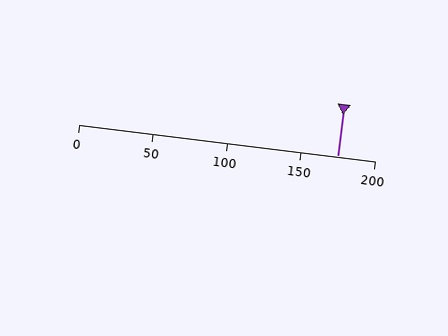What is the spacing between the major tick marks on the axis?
The major ticks are spaced 50 apart.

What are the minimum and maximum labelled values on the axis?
The axis runs from 0 to 200.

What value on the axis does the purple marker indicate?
The marker indicates approximately 175.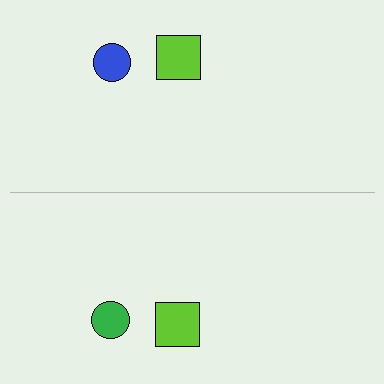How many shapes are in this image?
There are 4 shapes in this image.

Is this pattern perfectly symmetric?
No, the pattern is not perfectly symmetric. The green circle on the bottom side breaks the symmetry — its mirror counterpart is blue.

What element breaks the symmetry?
The green circle on the bottom side breaks the symmetry — its mirror counterpart is blue.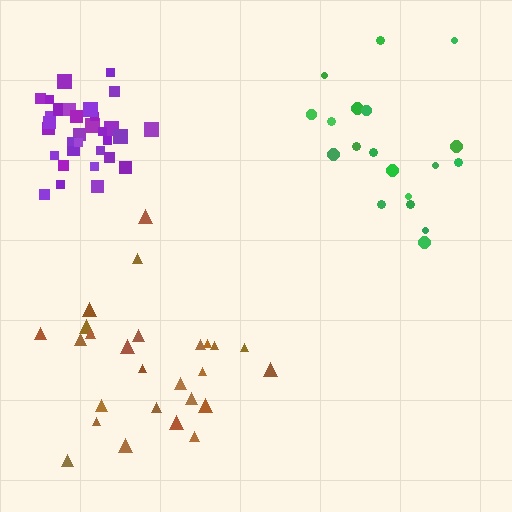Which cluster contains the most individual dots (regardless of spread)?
Purple (33).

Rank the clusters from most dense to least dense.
purple, brown, green.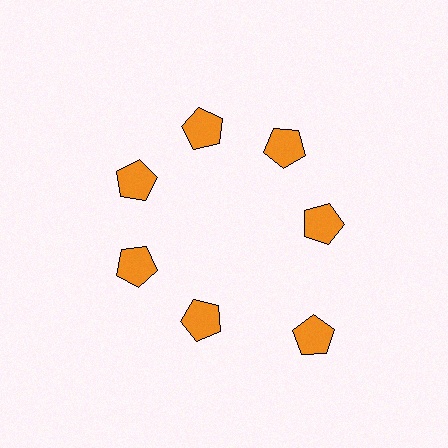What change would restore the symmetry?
The symmetry would be restored by moving it inward, back onto the ring so that all 7 pentagons sit at equal angles and equal distance from the center.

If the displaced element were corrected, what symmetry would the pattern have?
It would have 7-fold rotational symmetry — the pattern would map onto itself every 51 degrees.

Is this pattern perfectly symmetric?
No. The 7 orange pentagons are arranged in a ring, but one element near the 5 o'clock position is pushed outward from the center, breaking the 7-fold rotational symmetry.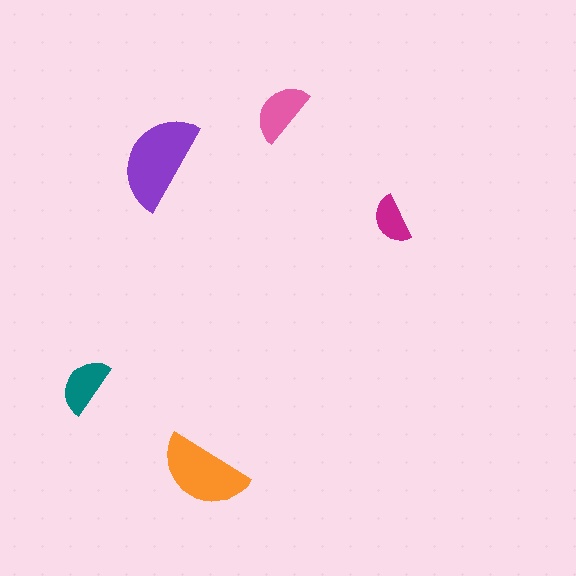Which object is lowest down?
The orange semicircle is bottommost.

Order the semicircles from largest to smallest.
the purple one, the orange one, the pink one, the teal one, the magenta one.